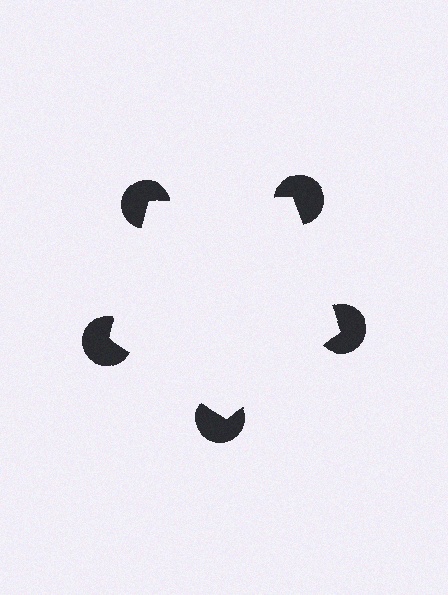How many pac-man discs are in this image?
There are 5 — one at each vertex of the illusory pentagon.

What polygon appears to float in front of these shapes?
An illusory pentagon — its edges are inferred from the aligned wedge cuts in the pac-man discs, not physically drawn.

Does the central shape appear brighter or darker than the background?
It typically appears slightly brighter than the background, even though no actual brightness change is drawn.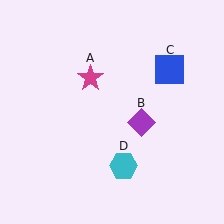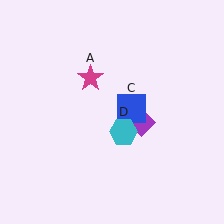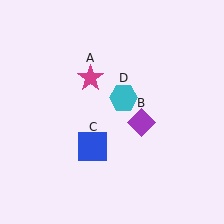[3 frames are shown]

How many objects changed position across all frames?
2 objects changed position: blue square (object C), cyan hexagon (object D).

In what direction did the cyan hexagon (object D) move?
The cyan hexagon (object D) moved up.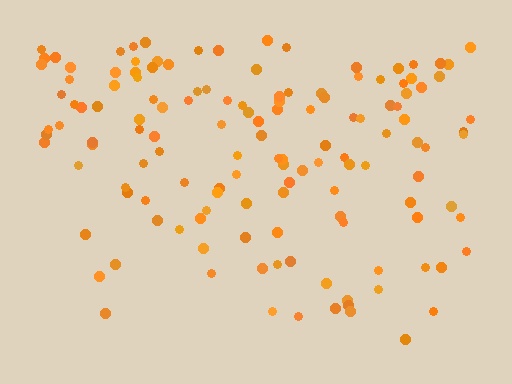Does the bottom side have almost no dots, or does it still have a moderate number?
Still a moderate number, just noticeably fewer than the top.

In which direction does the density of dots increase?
From bottom to top, with the top side densest.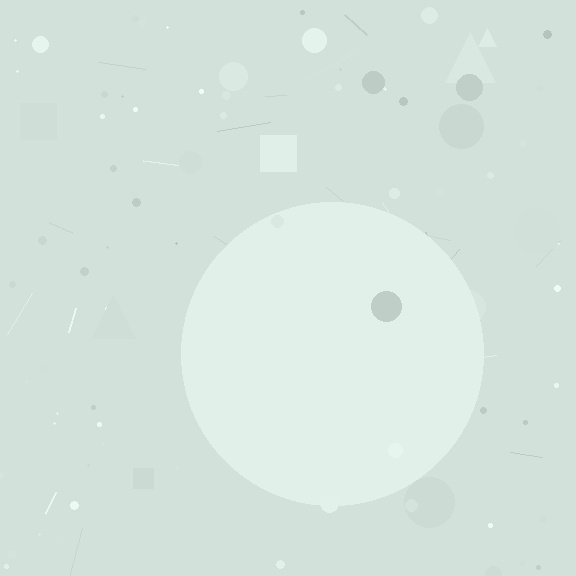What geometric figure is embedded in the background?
A circle is embedded in the background.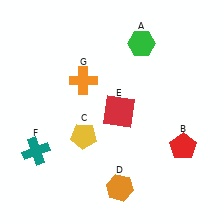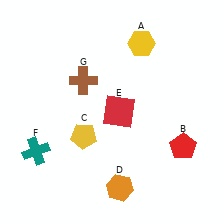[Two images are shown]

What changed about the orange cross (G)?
In Image 1, G is orange. In Image 2, it changed to brown.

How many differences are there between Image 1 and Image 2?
There are 2 differences between the two images.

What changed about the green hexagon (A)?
In Image 1, A is green. In Image 2, it changed to yellow.